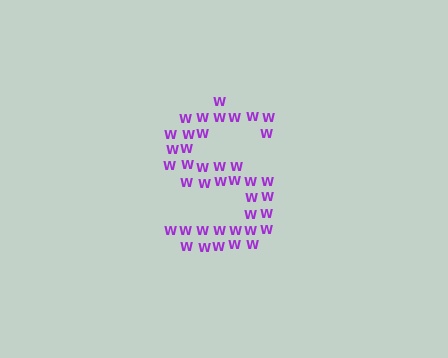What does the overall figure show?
The overall figure shows the letter S.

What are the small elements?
The small elements are letter W's.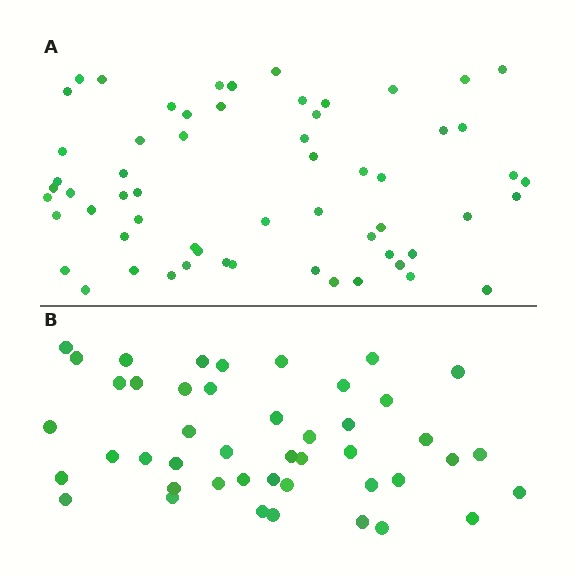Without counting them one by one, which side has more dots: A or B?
Region A (the top region) has more dots.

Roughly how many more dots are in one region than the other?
Region A has approximately 15 more dots than region B.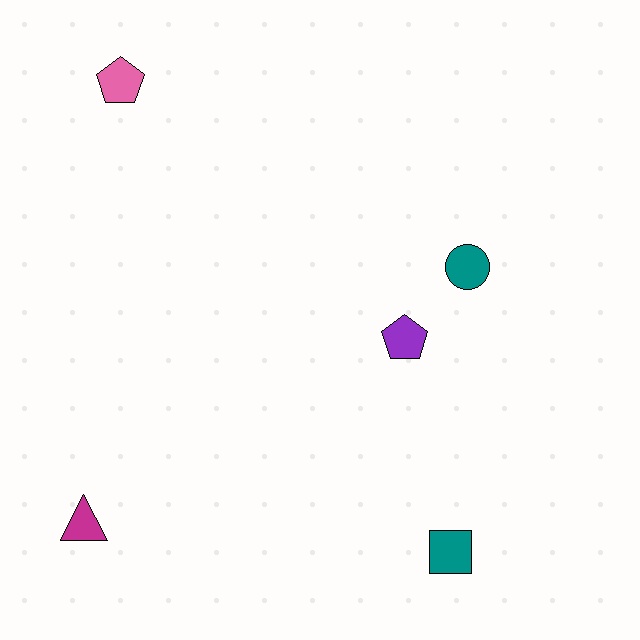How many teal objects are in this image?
There are 2 teal objects.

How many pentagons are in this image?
There are 2 pentagons.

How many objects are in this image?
There are 5 objects.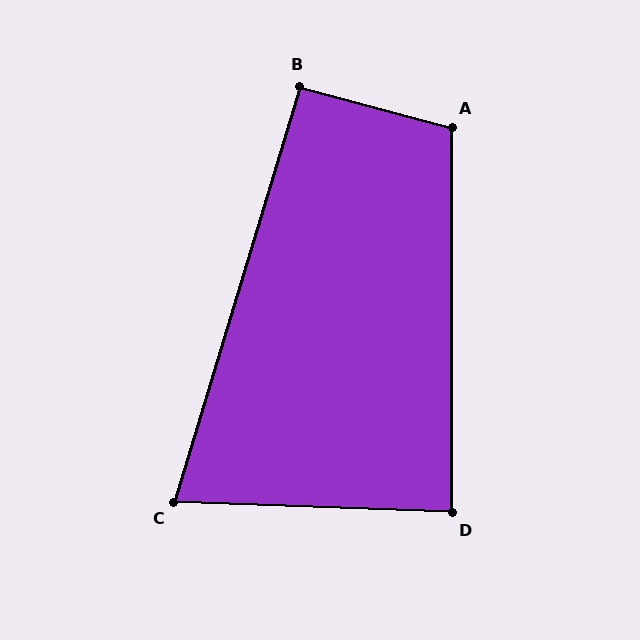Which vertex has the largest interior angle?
A, at approximately 105 degrees.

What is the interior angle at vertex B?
Approximately 92 degrees (approximately right).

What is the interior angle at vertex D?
Approximately 88 degrees (approximately right).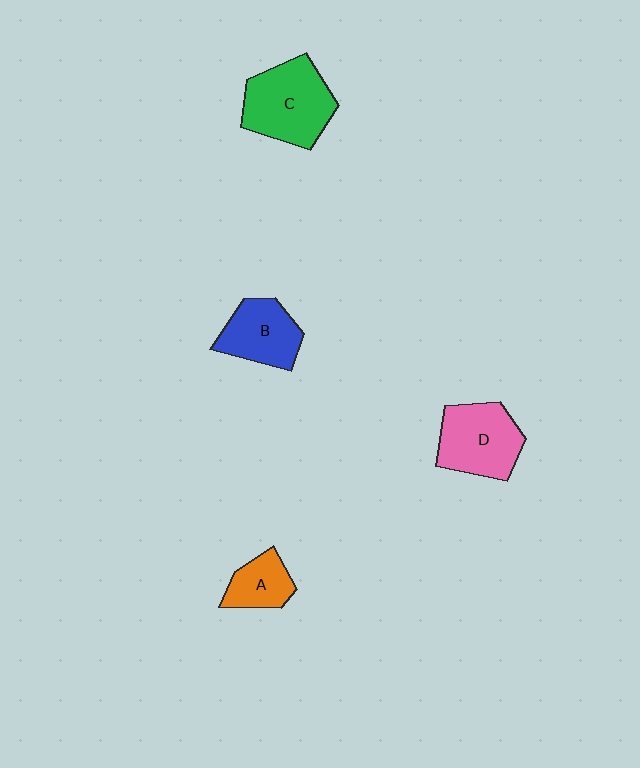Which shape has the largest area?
Shape C (green).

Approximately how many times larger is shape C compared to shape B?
Approximately 1.4 times.